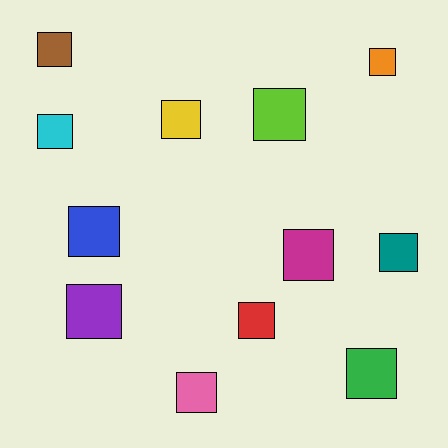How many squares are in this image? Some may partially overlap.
There are 12 squares.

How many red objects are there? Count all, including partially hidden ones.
There is 1 red object.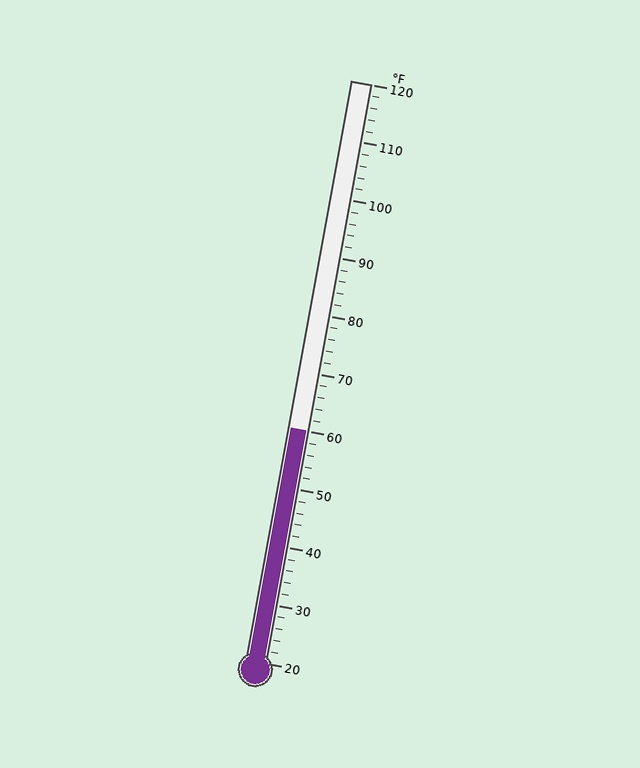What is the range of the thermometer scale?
The thermometer scale ranges from 20°F to 120°F.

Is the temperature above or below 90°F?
The temperature is below 90°F.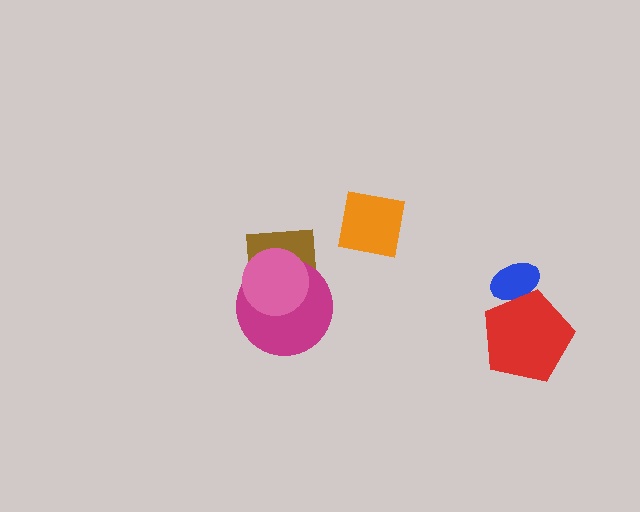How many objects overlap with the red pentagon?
1 object overlaps with the red pentagon.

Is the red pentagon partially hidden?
No, no other shape covers it.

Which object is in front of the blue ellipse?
The red pentagon is in front of the blue ellipse.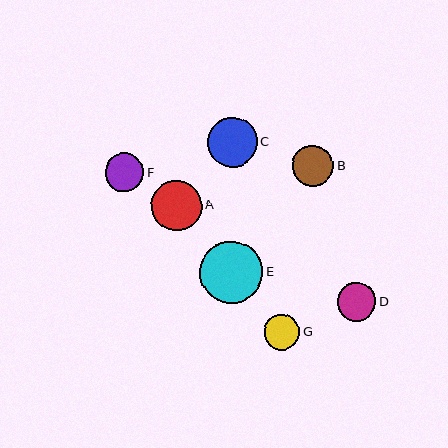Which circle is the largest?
Circle E is the largest with a size of approximately 63 pixels.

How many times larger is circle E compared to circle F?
Circle E is approximately 1.6 times the size of circle F.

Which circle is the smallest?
Circle G is the smallest with a size of approximately 36 pixels.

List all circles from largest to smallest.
From largest to smallest: E, A, C, B, F, D, G.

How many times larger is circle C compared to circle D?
Circle C is approximately 1.3 times the size of circle D.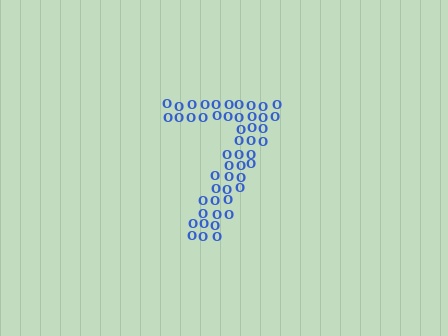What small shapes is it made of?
It is made of small letter O's.